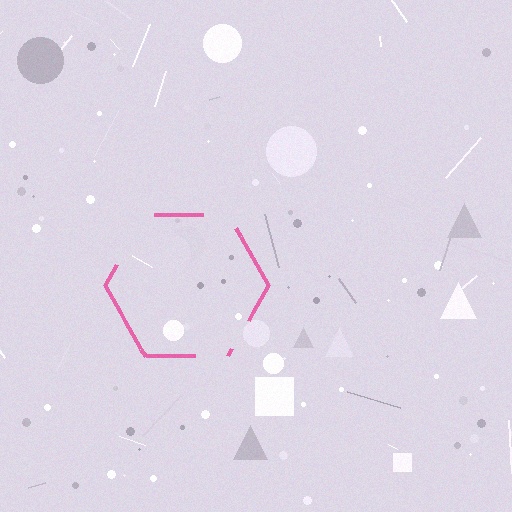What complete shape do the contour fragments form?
The contour fragments form a hexagon.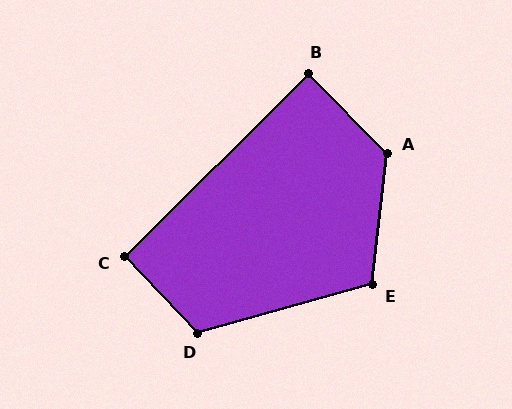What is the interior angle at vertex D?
Approximately 118 degrees (obtuse).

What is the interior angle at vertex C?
Approximately 91 degrees (approximately right).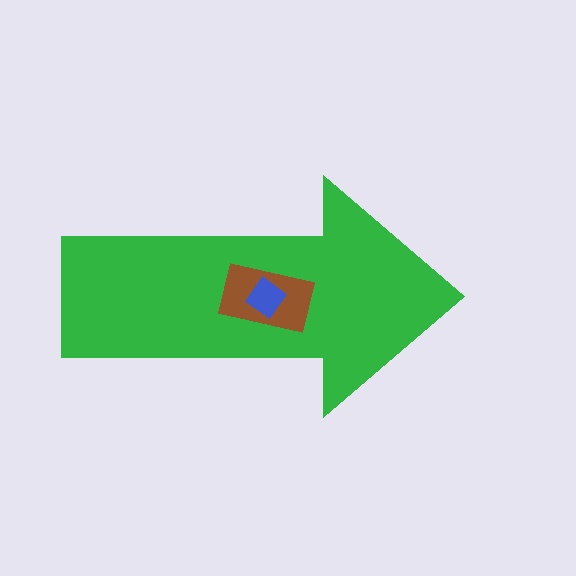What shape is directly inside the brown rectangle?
The blue diamond.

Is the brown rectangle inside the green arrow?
Yes.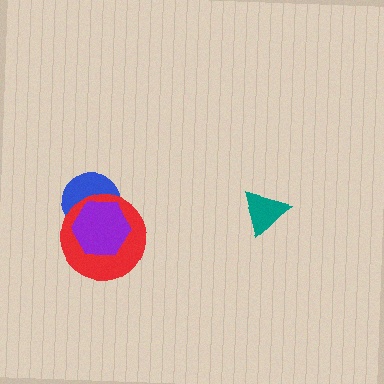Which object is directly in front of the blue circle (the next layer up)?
The red circle is directly in front of the blue circle.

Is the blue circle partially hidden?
Yes, it is partially covered by another shape.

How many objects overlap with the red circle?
2 objects overlap with the red circle.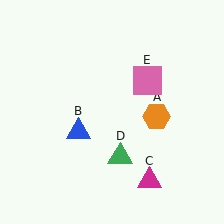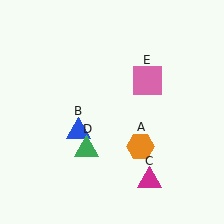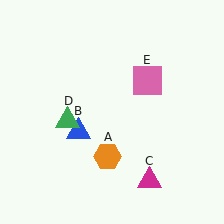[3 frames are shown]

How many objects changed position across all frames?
2 objects changed position: orange hexagon (object A), green triangle (object D).